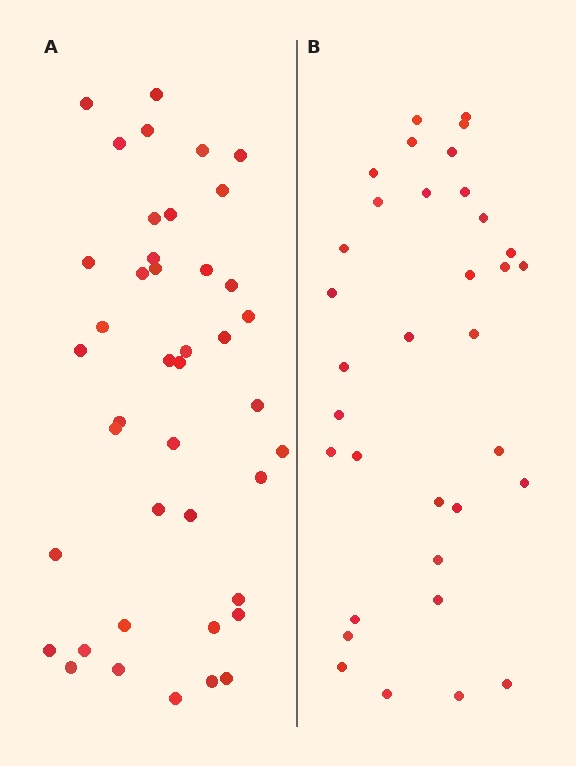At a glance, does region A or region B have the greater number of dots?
Region A (the left region) has more dots.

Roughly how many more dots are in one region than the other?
Region A has roughly 8 or so more dots than region B.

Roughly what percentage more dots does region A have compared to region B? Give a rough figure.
About 25% more.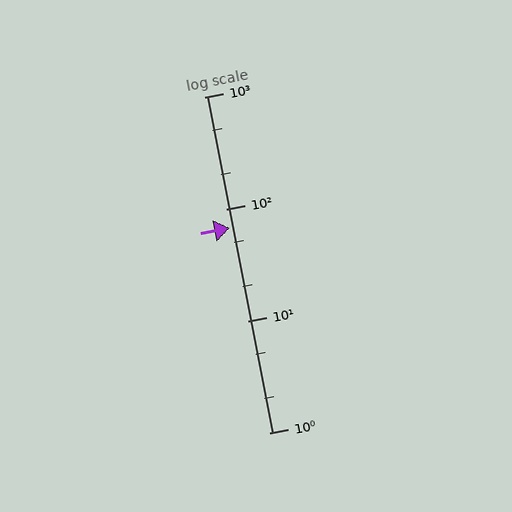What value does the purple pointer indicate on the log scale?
The pointer indicates approximately 68.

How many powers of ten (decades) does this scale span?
The scale spans 3 decades, from 1 to 1000.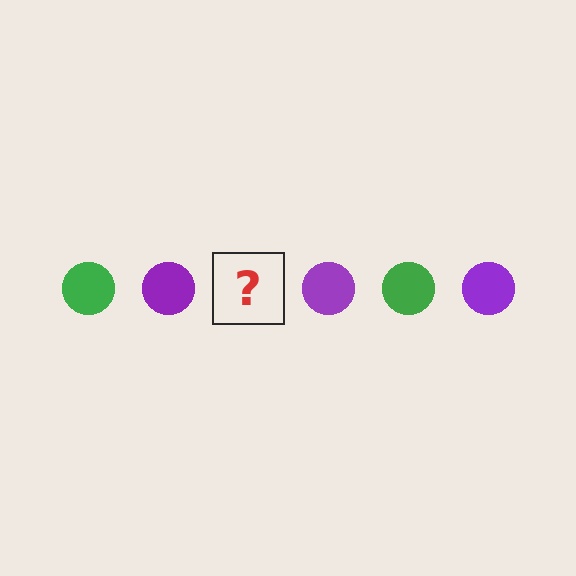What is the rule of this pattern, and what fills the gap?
The rule is that the pattern cycles through green, purple circles. The gap should be filled with a green circle.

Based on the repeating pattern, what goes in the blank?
The blank should be a green circle.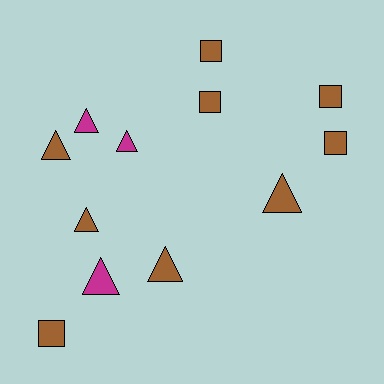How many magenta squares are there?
There are no magenta squares.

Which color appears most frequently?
Brown, with 9 objects.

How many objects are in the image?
There are 12 objects.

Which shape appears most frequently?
Triangle, with 7 objects.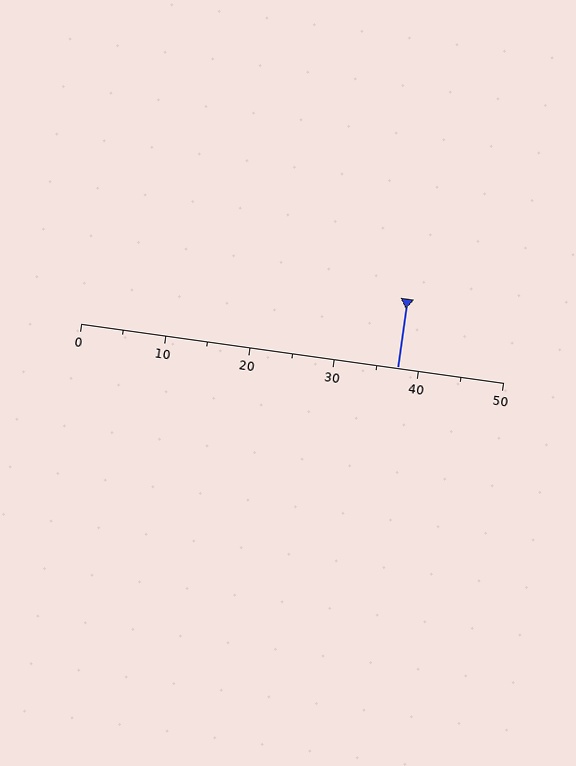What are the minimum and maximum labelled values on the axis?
The axis runs from 0 to 50.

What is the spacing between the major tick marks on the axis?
The major ticks are spaced 10 apart.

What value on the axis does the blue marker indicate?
The marker indicates approximately 37.5.